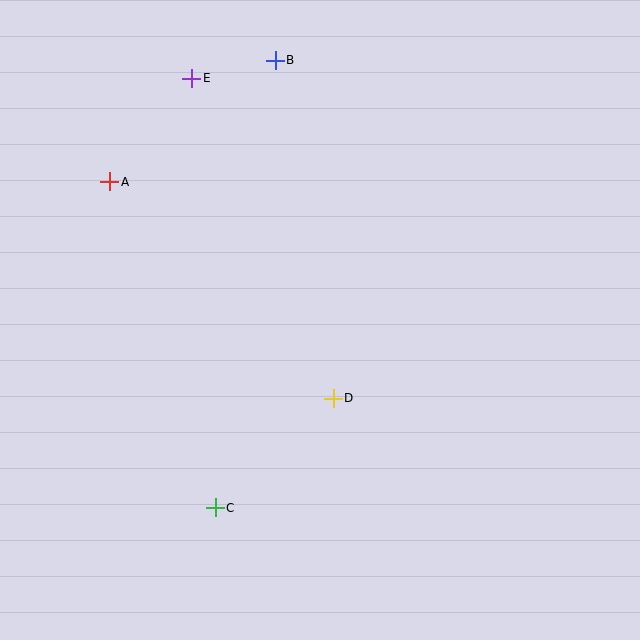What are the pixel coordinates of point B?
Point B is at (275, 60).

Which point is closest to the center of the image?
Point D at (333, 398) is closest to the center.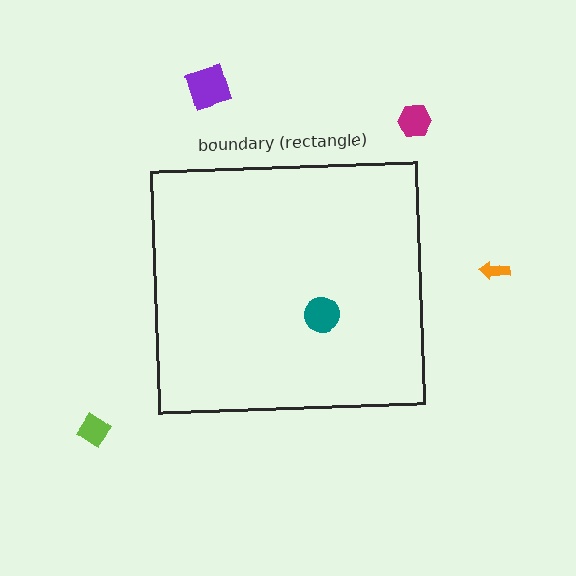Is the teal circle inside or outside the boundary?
Inside.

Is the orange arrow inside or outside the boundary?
Outside.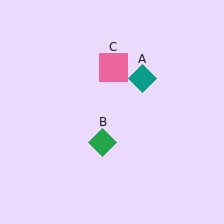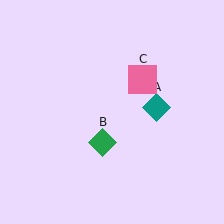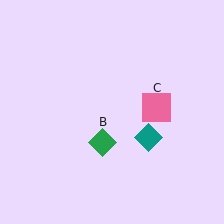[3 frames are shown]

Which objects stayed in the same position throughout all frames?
Green diamond (object B) remained stationary.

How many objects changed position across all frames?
2 objects changed position: teal diamond (object A), pink square (object C).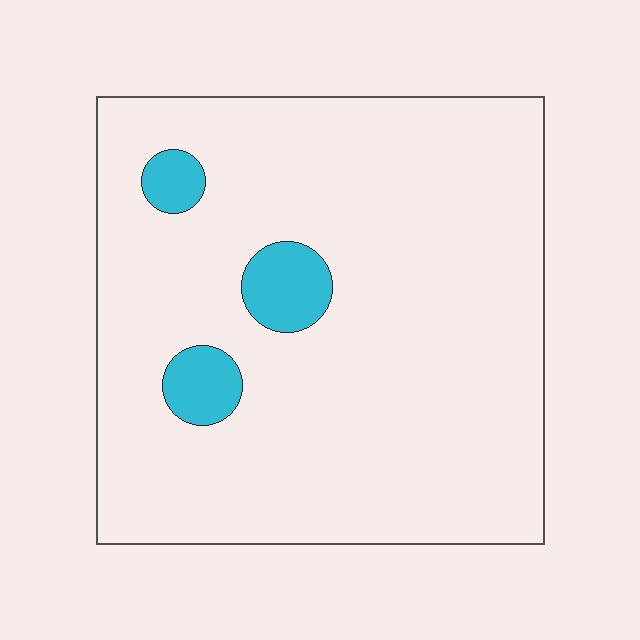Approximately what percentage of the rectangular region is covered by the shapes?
Approximately 5%.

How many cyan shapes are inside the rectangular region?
3.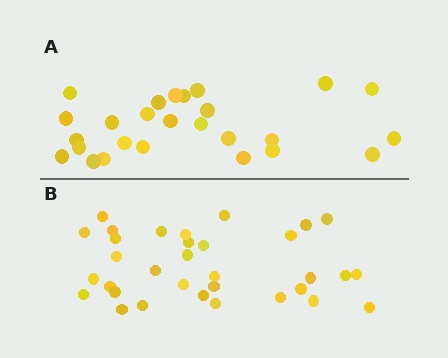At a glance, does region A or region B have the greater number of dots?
Region B (the bottom region) has more dots.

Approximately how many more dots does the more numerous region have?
Region B has roughly 8 or so more dots than region A.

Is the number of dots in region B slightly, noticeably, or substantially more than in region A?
Region B has noticeably more, but not dramatically so. The ratio is roughly 1.3 to 1.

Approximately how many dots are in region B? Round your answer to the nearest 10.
About 30 dots. (The exact count is 33, which rounds to 30.)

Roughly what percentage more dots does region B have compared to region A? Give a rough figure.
About 25% more.